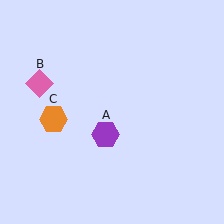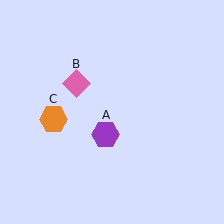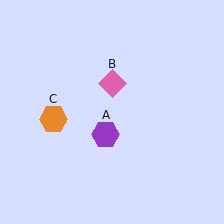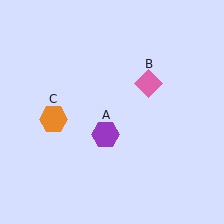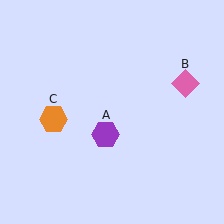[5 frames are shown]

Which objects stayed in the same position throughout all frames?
Purple hexagon (object A) and orange hexagon (object C) remained stationary.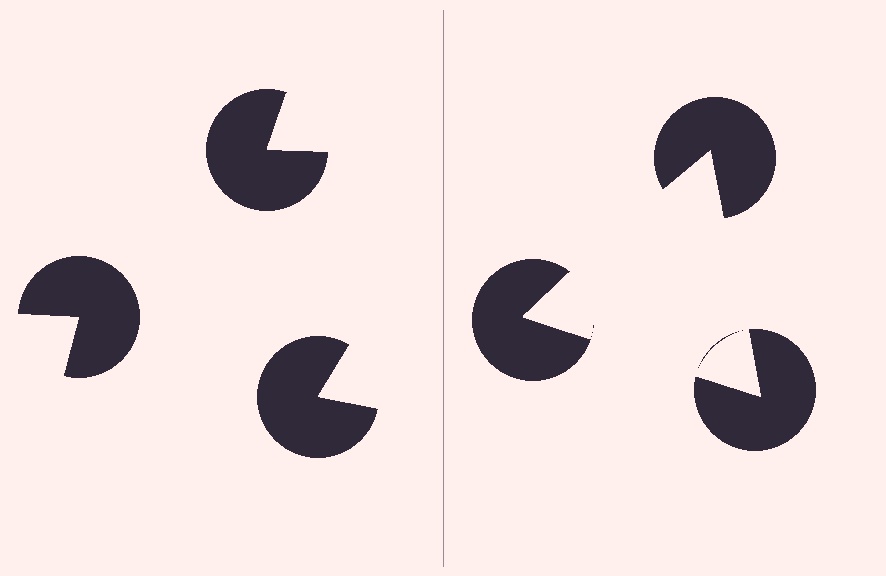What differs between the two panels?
The pac-man discs are positioned identically on both sides; only the wedge orientations differ. On the right they align to a triangle; on the left they are misaligned.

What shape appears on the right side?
An illusory triangle.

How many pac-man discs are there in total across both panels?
6 — 3 on each side.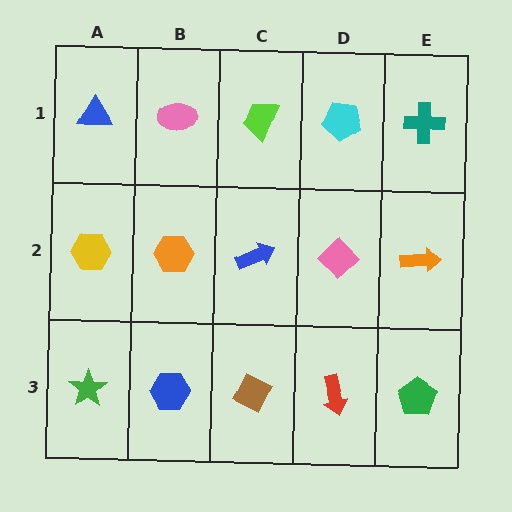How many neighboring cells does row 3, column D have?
3.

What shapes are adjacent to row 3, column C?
A blue arrow (row 2, column C), a blue hexagon (row 3, column B), a red arrow (row 3, column D).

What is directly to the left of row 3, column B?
A green star.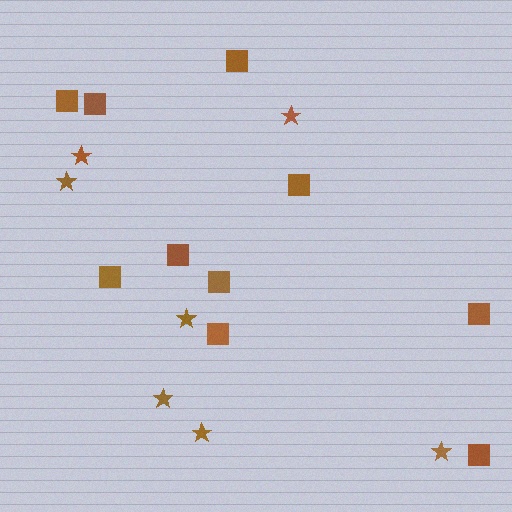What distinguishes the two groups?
There are 2 groups: one group of stars (7) and one group of squares (10).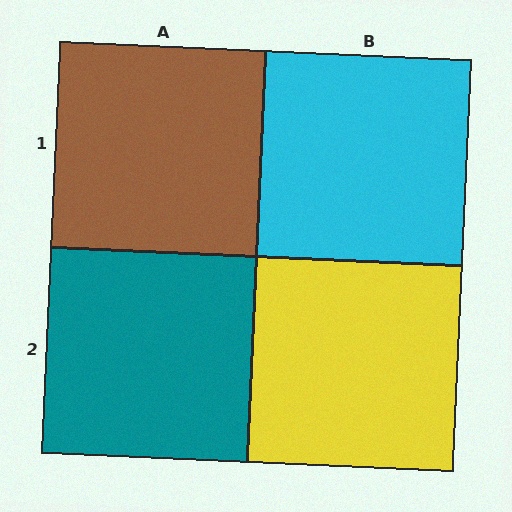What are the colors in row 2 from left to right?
Teal, yellow.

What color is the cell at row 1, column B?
Cyan.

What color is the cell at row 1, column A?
Brown.